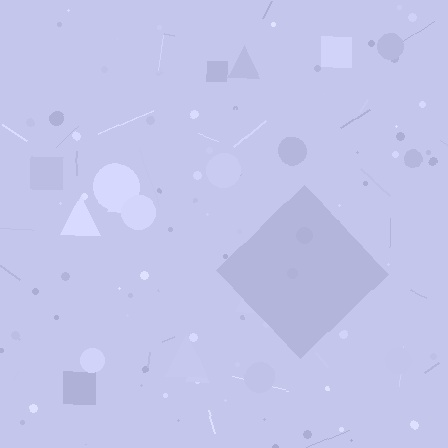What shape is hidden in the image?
A diamond is hidden in the image.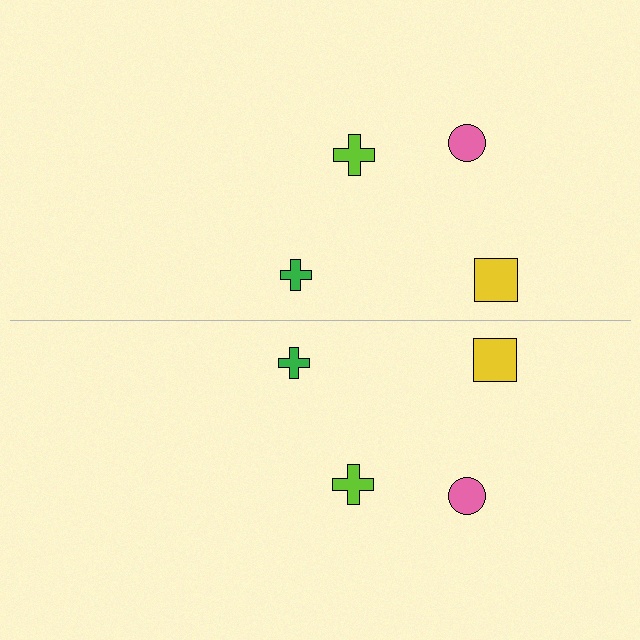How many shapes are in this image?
There are 8 shapes in this image.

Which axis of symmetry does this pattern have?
The pattern has a horizontal axis of symmetry running through the center of the image.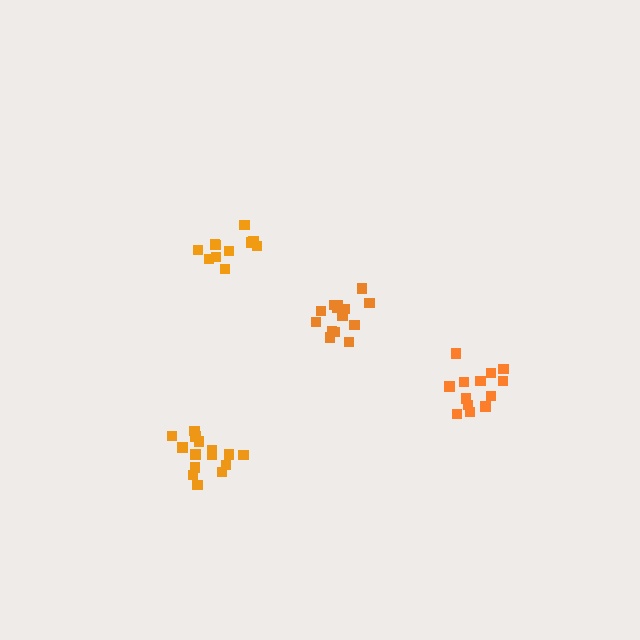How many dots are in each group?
Group 1: 14 dots, Group 2: 13 dots, Group 3: 11 dots, Group 4: 15 dots (53 total).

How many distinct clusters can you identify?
There are 4 distinct clusters.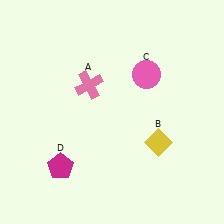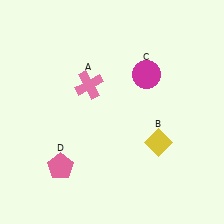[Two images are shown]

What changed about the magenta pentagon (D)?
In Image 1, D is magenta. In Image 2, it changed to pink.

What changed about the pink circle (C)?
In Image 1, C is pink. In Image 2, it changed to magenta.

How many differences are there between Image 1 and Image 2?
There are 2 differences between the two images.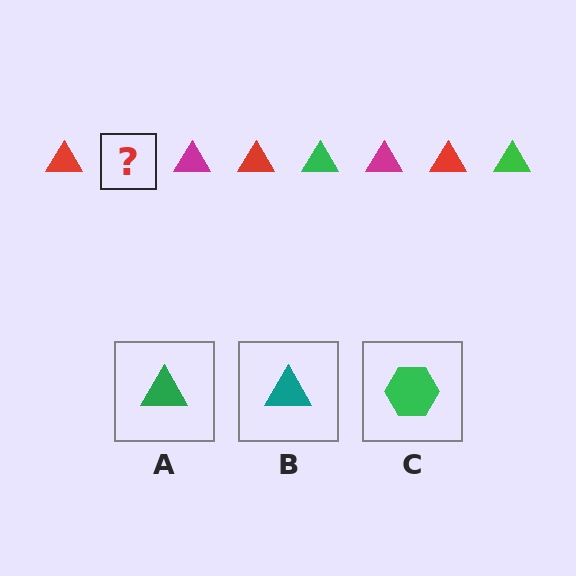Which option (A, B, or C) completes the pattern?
A.